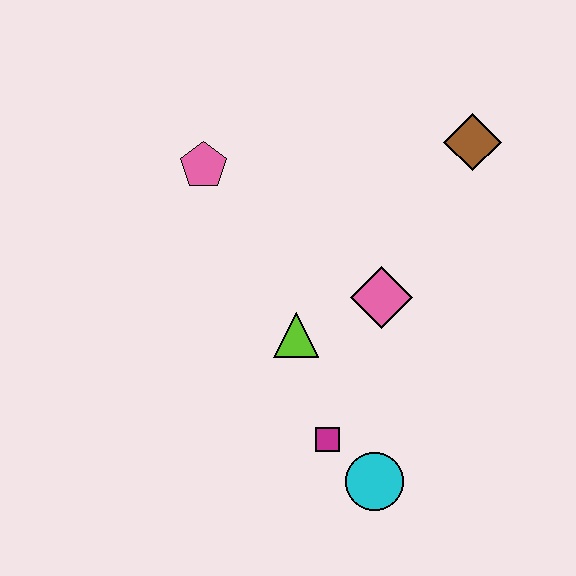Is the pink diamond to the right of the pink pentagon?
Yes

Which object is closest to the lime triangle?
The pink diamond is closest to the lime triangle.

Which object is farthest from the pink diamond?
The pink pentagon is farthest from the pink diamond.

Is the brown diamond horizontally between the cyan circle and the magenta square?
No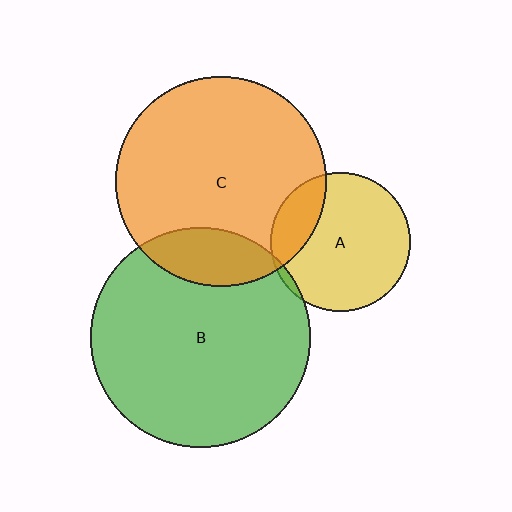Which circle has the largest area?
Circle B (green).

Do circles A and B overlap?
Yes.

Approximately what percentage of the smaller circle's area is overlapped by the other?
Approximately 5%.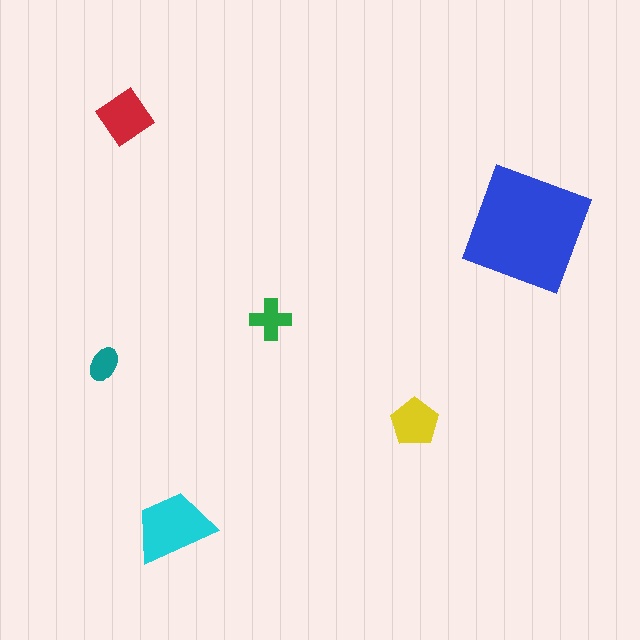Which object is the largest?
The blue square.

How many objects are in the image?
There are 6 objects in the image.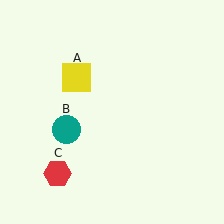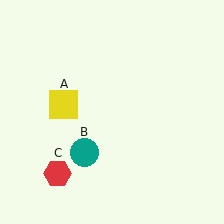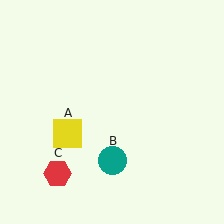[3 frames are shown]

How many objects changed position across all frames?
2 objects changed position: yellow square (object A), teal circle (object B).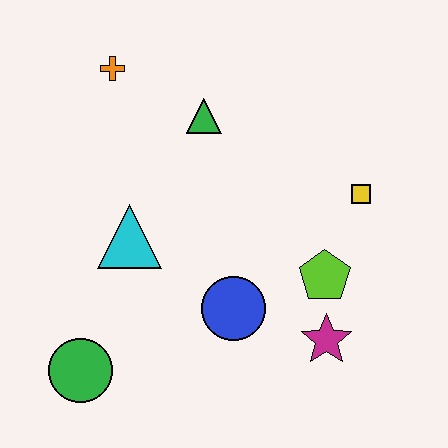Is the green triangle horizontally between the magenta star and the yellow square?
No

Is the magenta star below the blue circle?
Yes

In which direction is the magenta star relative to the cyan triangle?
The magenta star is to the right of the cyan triangle.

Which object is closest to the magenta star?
The lime pentagon is closest to the magenta star.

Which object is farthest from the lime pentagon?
The orange cross is farthest from the lime pentagon.